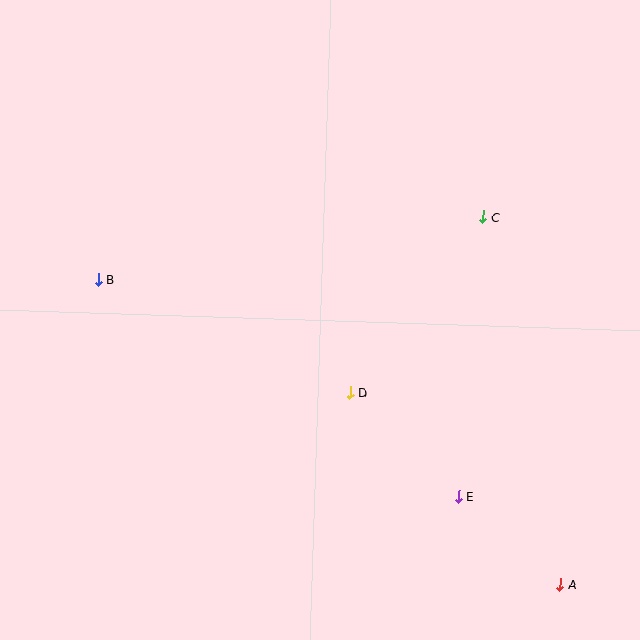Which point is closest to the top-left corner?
Point B is closest to the top-left corner.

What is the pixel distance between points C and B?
The distance between C and B is 390 pixels.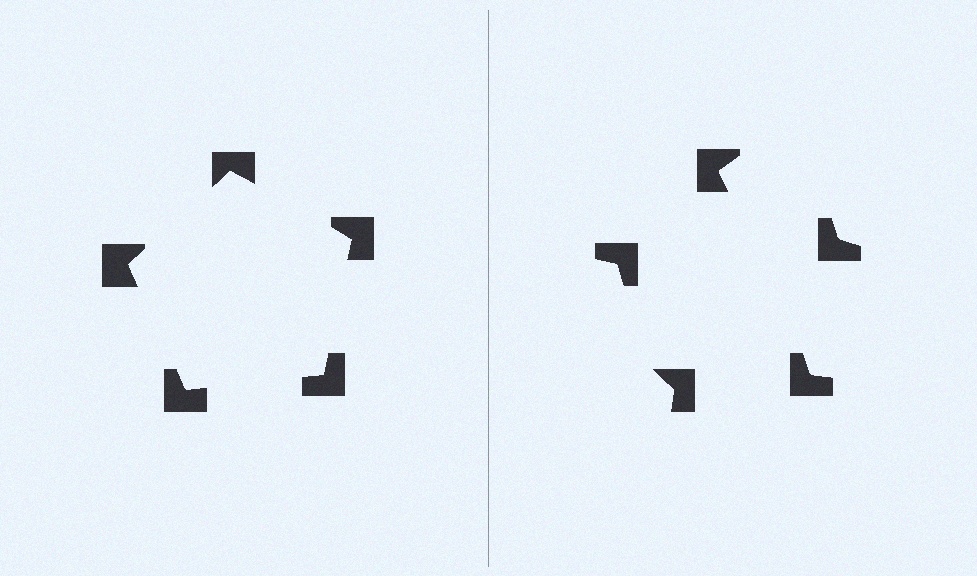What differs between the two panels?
The notched squares are positioned identically on both sides; only the wedge orientations differ. On the left they align to a pentagon; on the right they are misaligned.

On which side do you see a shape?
An illusory pentagon appears on the left side. On the right side the wedge cuts are rotated, so no coherent shape forms.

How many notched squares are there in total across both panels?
10 — 5 on each side.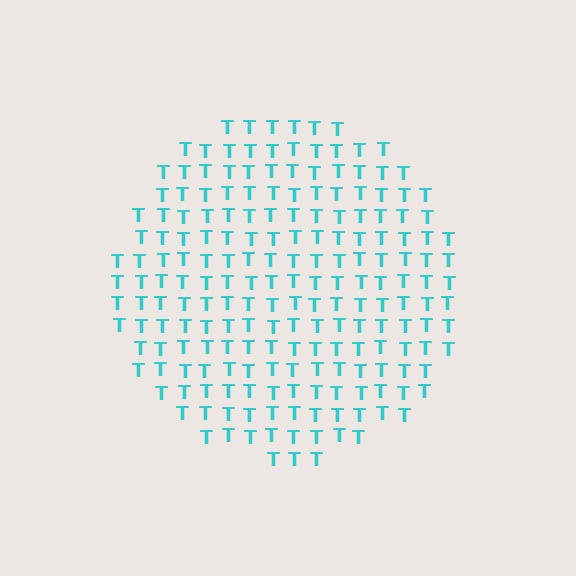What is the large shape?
The large shape is a circle.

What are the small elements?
The small elements are letter T's.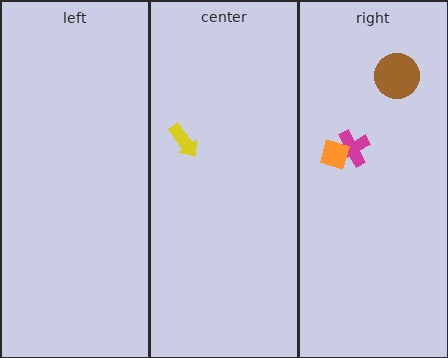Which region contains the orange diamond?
The right region.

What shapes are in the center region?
The yellow arrow.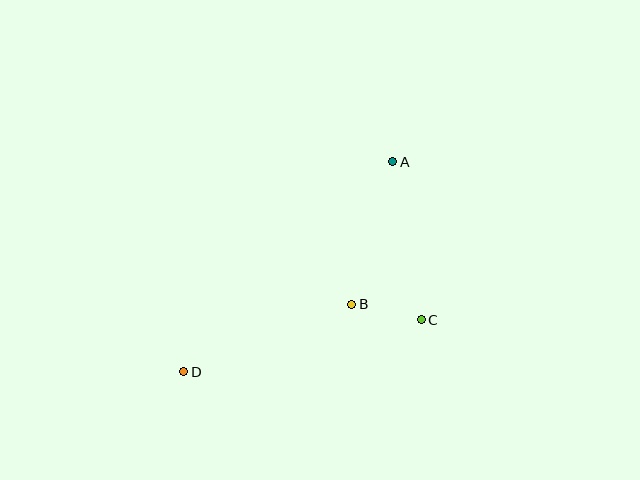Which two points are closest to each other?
Points B and C are closest to each other.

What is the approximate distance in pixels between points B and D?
The distance between B and D is approximately 181 pixels.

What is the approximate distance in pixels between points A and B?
The distance between A and B is approximately 148 pixels.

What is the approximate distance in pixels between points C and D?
The distance between C and D is approximately 243 pixels.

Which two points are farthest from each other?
Points A and D are farthest from each other.